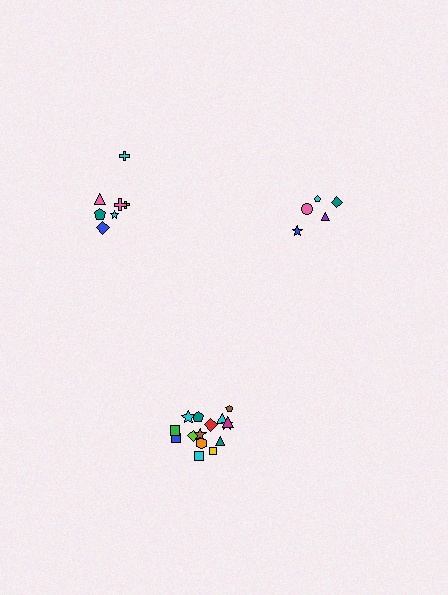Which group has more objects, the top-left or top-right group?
The top-left group.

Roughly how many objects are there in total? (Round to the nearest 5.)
Roughly 25 objects in total.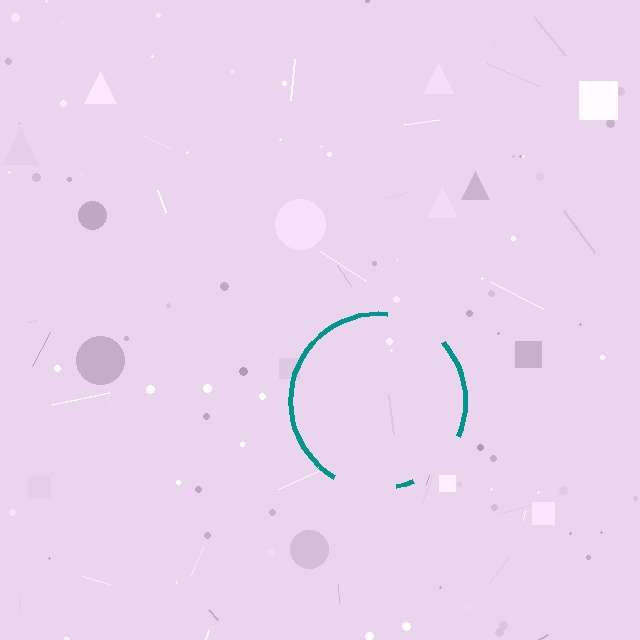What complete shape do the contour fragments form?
The contour fragments form a circle.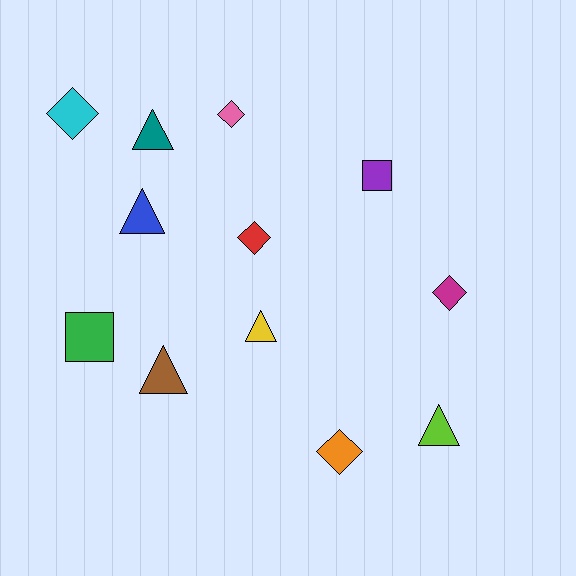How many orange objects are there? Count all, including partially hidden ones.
There is 1 orange object.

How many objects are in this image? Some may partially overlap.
There are 12 objects.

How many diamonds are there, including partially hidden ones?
There are 5 diamonds.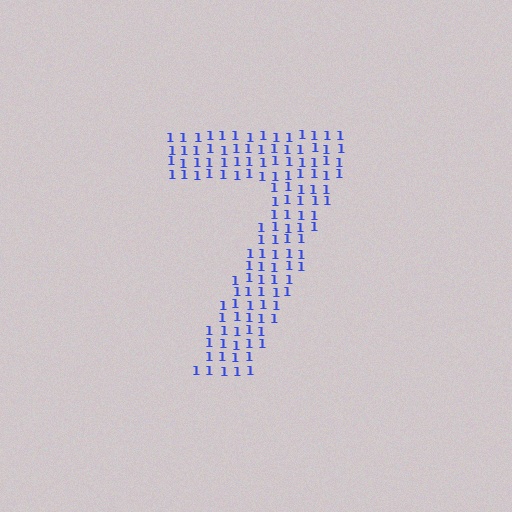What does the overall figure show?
The overall figure shows the digit 7.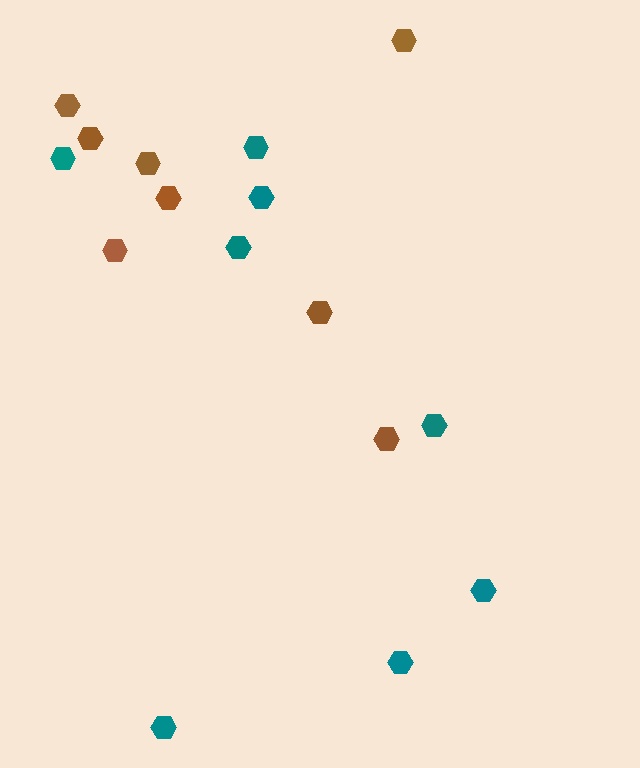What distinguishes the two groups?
There are 2 groups: one group of teal hexagons (8) and one group of brown hexagons (8).